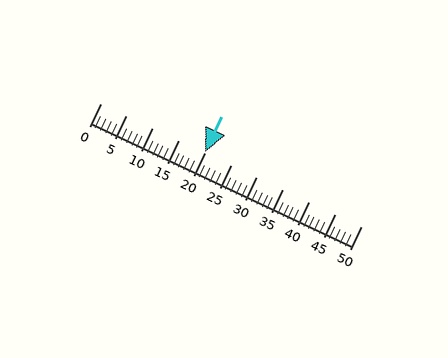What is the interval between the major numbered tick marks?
The major tick marks are spaced 5 units apart.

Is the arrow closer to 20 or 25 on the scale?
The arrow is closer to 20.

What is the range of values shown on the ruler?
The ruler shows values from 0 to 50.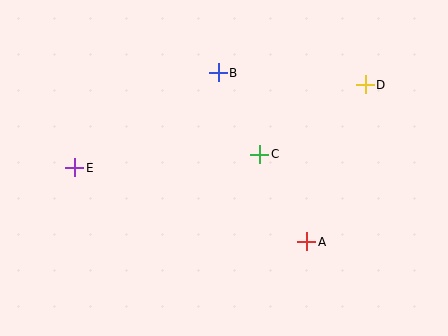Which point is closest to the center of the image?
Point C at (260, 154) is closest to the center.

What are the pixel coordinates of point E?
Point E is at (75, 168).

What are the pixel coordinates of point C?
Point C is at (260, 154).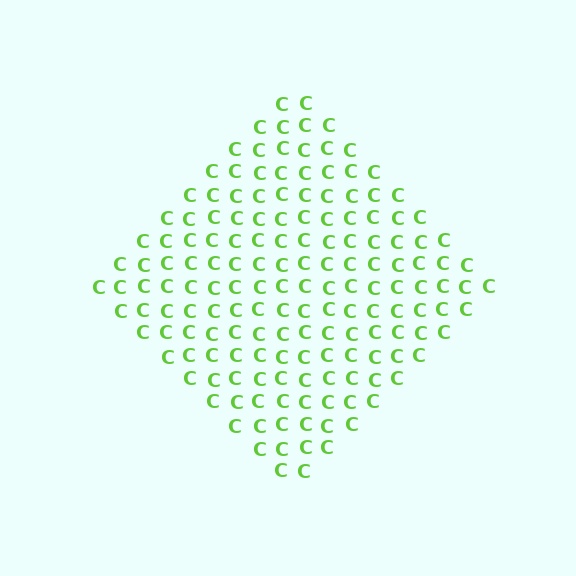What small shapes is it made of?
It is made of small letter C's.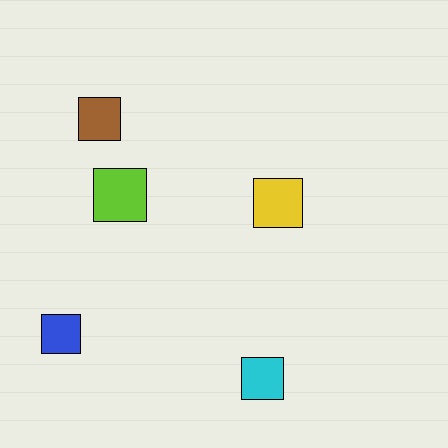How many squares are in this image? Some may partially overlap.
There are 5 squares.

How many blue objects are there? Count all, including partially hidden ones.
There is 1 blue object.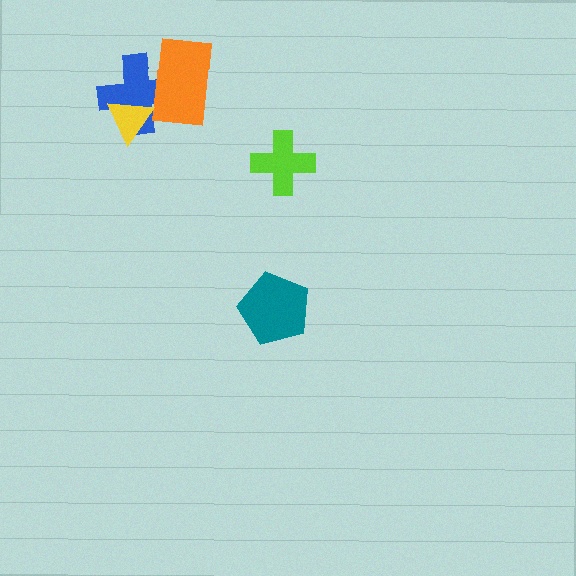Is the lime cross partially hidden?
No, no other shape covers it.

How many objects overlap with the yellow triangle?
1 object overlaps with the yellow triangle.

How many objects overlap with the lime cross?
0 objects overlap with the lime cross.